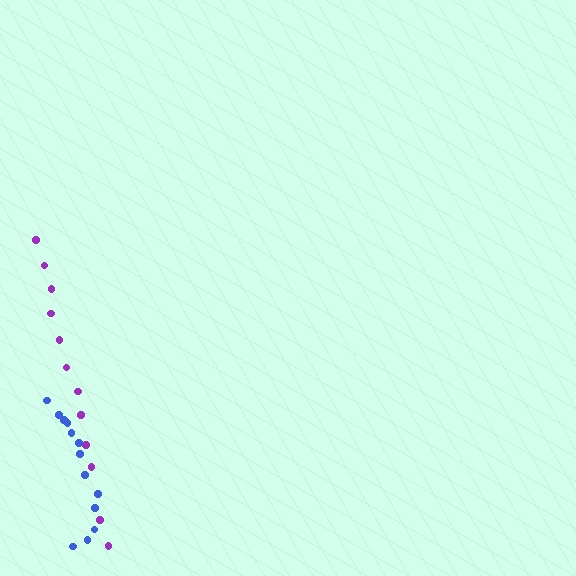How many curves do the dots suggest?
There are 2 distinct paths.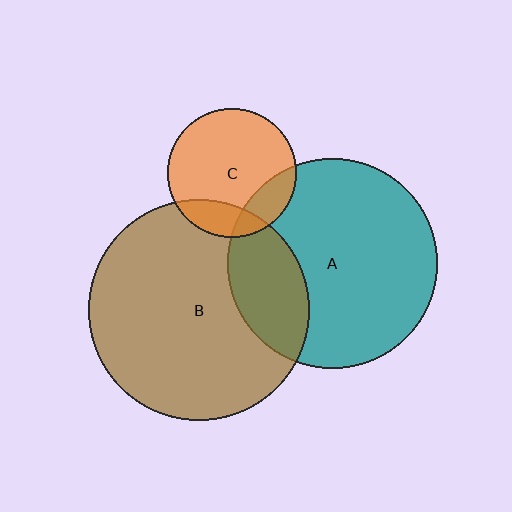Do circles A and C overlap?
Yes.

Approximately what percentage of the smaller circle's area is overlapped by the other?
Approximately 20%.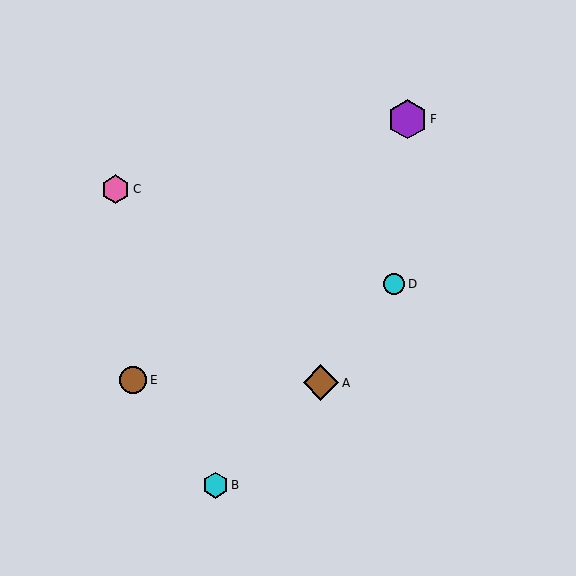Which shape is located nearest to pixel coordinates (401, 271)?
The cyan circle (labeled D) at (394, 284) is nearest to that location.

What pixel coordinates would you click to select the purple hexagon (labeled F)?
Click at (407, 119) to select the purple hexagon F.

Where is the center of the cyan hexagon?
The center of the cyan hexagon is at (215, 485).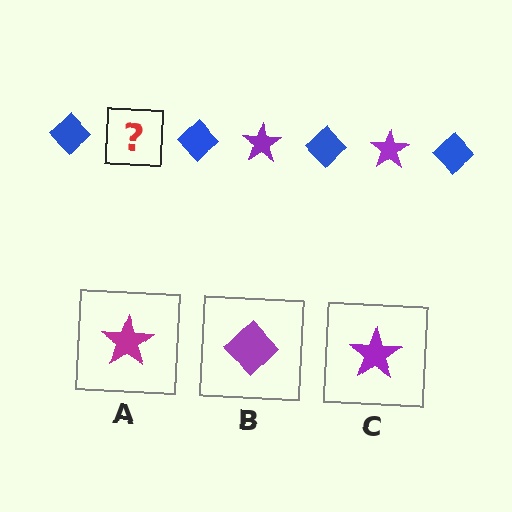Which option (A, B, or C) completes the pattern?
C.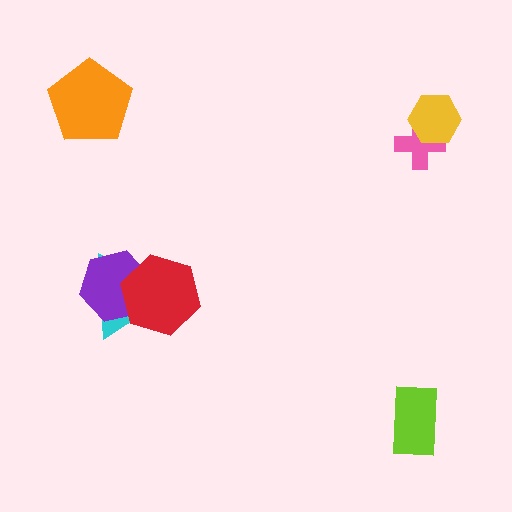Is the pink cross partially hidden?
Yes, it is partially covered by another shape.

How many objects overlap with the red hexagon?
2 objects overlap with the red hexagon.